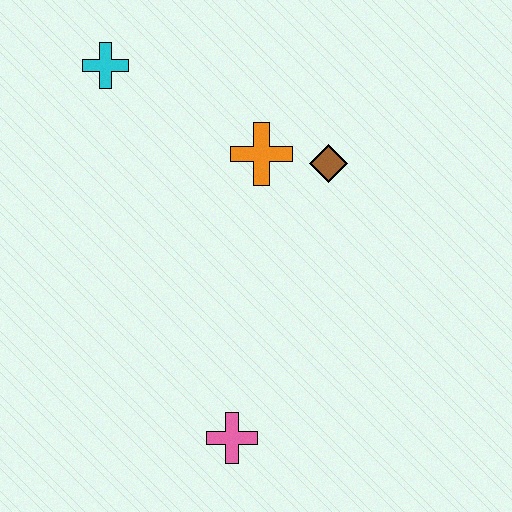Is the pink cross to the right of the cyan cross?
Yes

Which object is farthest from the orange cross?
The pink cross is farthest from the orange cross.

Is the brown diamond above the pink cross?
Yes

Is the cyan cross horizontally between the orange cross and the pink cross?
No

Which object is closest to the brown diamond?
The orange cross is closest to the brown diamond.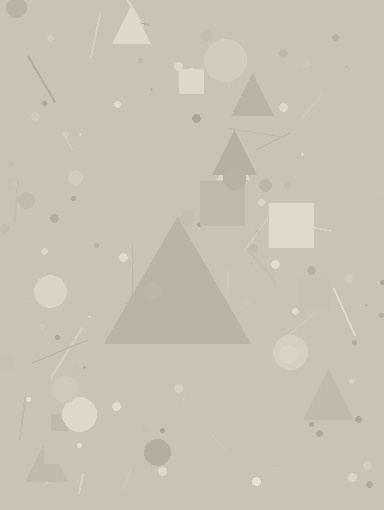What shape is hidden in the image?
A triangle is hidden in the image.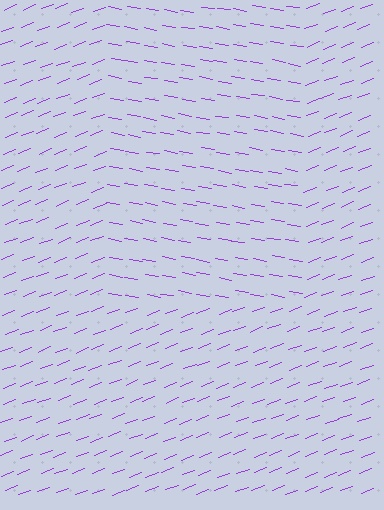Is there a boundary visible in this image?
Yes, there is a texture boundary formed by a change in line orientation.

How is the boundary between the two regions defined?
The boundary is defined purely by a change in line orientation (approximately 31 degrees difference). All lines are the same color and thickness.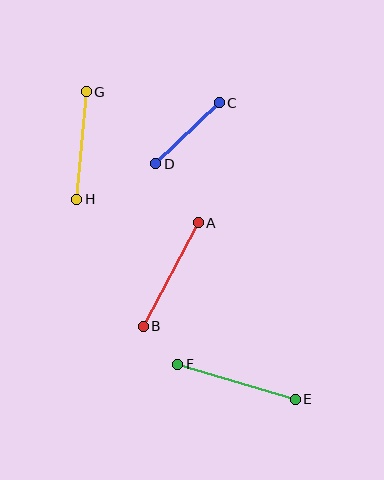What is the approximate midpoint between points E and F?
The midpoint is at approximately (236, 382) pixels.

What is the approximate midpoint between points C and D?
The midpoint is at approximately (187, 133) pixels.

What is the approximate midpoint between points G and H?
The midpoint is at approximately (81, 145) pixels.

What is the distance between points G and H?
The distance is approximately 108 pixels.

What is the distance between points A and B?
The distance is approximately 117 pixels.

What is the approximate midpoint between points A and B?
The midpoint is at approximately (171, 275) pixels.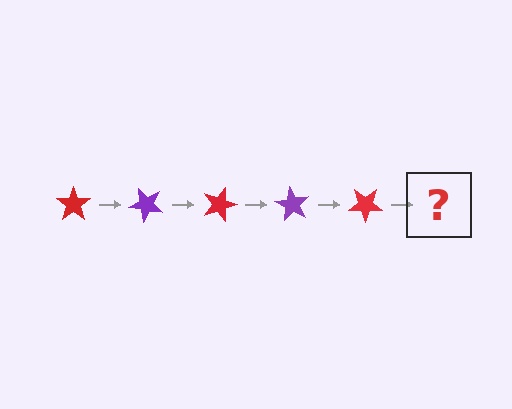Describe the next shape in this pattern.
It should be a purple star, rotated 225 degrees from the start.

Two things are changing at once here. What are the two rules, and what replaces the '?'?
The two rules are that it rotates 45 degrees each step and the color cycles through red and purple. The '?' should be a purple star, rotated 225 degrees from the start.